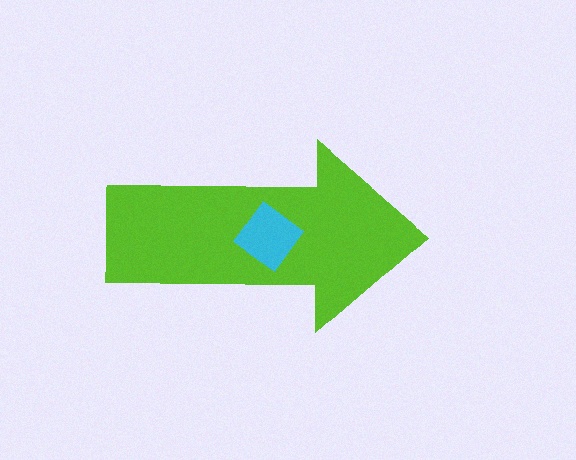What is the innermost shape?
The cyan diamond.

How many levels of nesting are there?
2.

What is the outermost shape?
The lime arrow.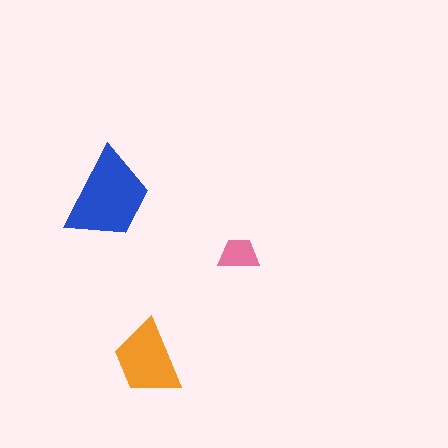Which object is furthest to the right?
The pink trapezoid is rightmost.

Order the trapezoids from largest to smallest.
the blue one, the orange one, the pink one.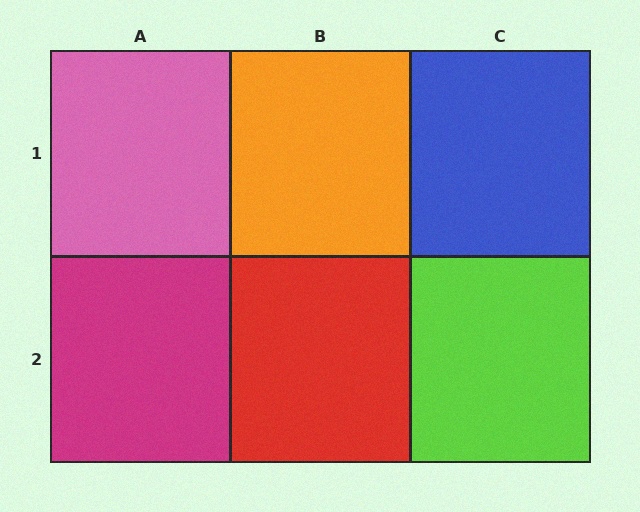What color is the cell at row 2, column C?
Lime.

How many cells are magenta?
1 cell is magenta.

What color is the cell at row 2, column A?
Magenta.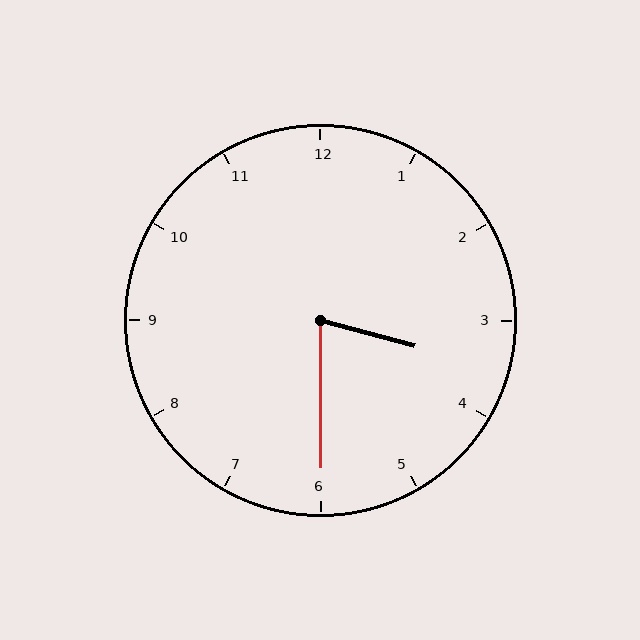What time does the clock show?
3:30.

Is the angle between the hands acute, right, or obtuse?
It is acute.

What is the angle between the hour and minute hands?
Approximately 75 degrees.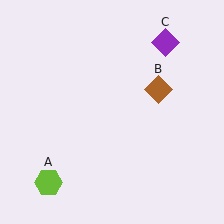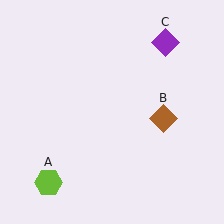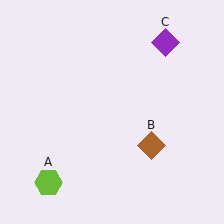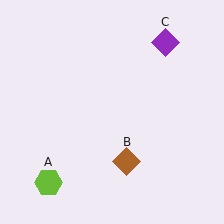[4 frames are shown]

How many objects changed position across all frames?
1 object changed position: brown diamond (object B).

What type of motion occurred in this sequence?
The brown diamond (object B) rotated clockwise around the center of the scene.